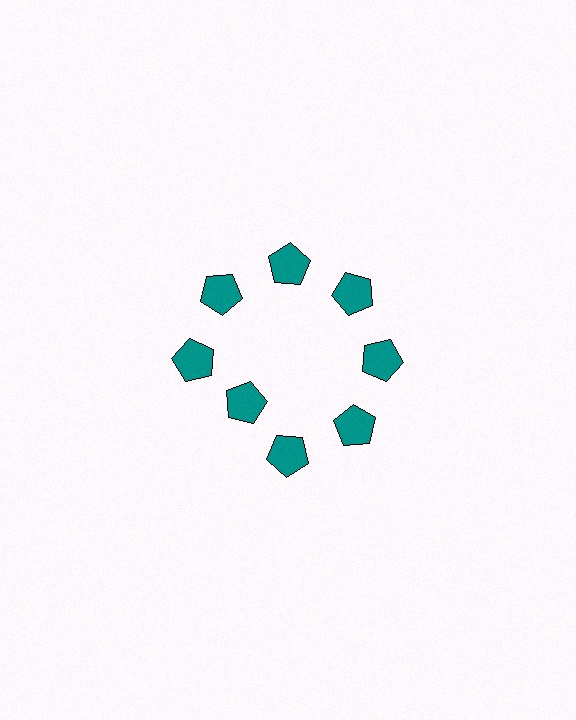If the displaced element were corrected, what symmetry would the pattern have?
It would have 8-fold rotational symmetry — the pattern would map onto itself every 45 degrees.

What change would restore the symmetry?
The symmetry would be restored by moving it outward, back onto the ring so that all 8 pentagons sit at equal angles and equal distance from the center.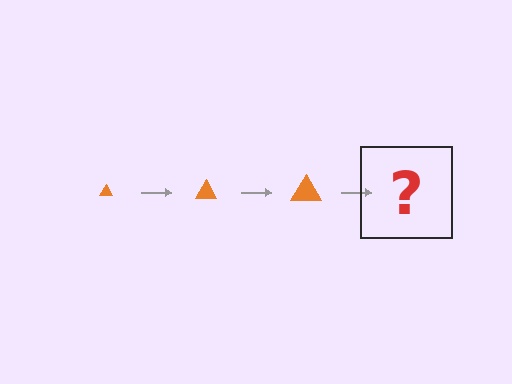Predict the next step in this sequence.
The next step is an orange triangle, larger than the previous one.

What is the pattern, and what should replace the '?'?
The pattern is that the triangle gets progressively larger each step. The '?' should be an orange triangle, larger than the previous one.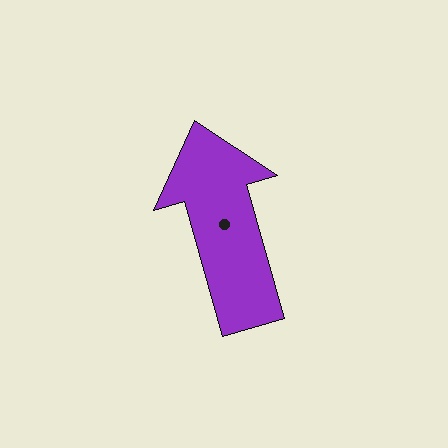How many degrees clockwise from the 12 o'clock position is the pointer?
Approximately 344 degrees.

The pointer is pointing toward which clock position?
Roughly 11 o'clock.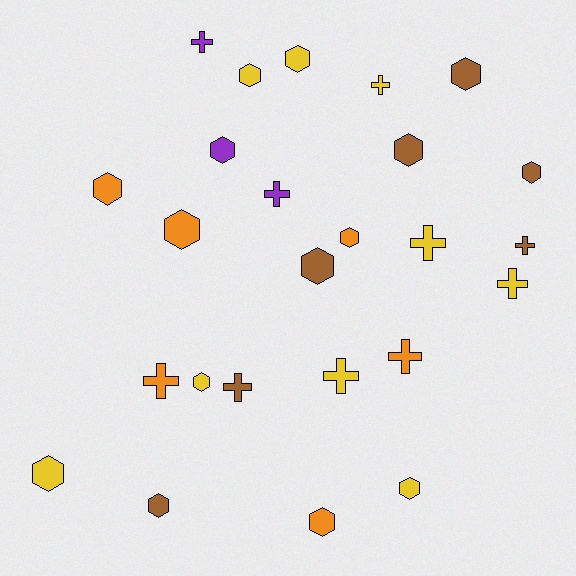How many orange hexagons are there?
There are 4 orange hexagons.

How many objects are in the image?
There are 25 objects.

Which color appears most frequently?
Yellow, with 9 objects.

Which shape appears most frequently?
Hexagon, with 15 objects.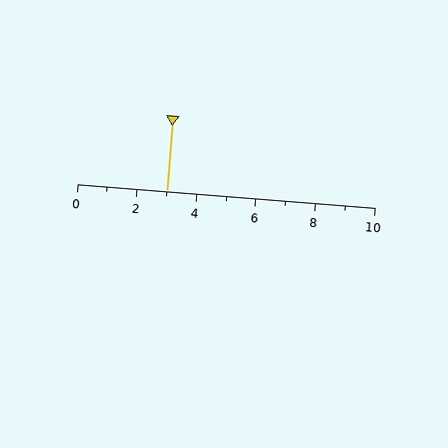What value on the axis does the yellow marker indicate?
The marker indicates approximately 3.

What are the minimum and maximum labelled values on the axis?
The axis runs from 0 to 10.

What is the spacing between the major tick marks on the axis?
The major ticks are spaced 2 apart.